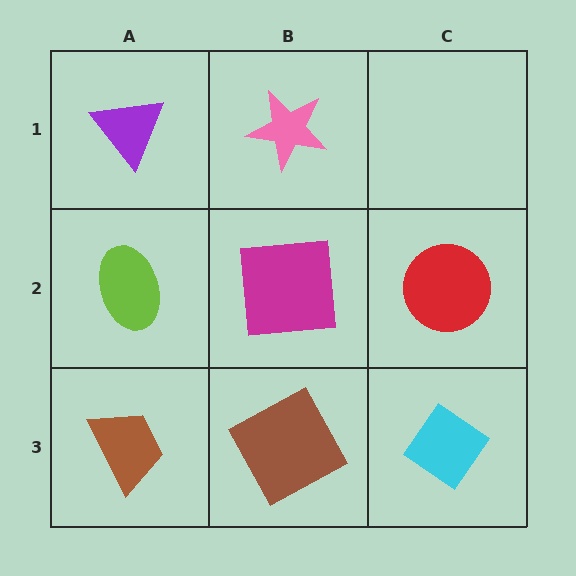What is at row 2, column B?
A magenta square.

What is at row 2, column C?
A red circle.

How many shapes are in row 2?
3 shapes.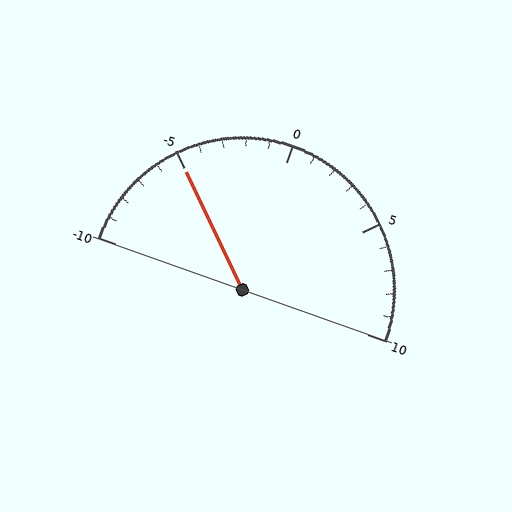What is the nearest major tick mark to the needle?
The nearest major tick mark is -5.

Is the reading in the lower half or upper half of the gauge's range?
The reading is in the lower half of the range (-10 to 10).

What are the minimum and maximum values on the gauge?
The gauge ranges from -10 to 10.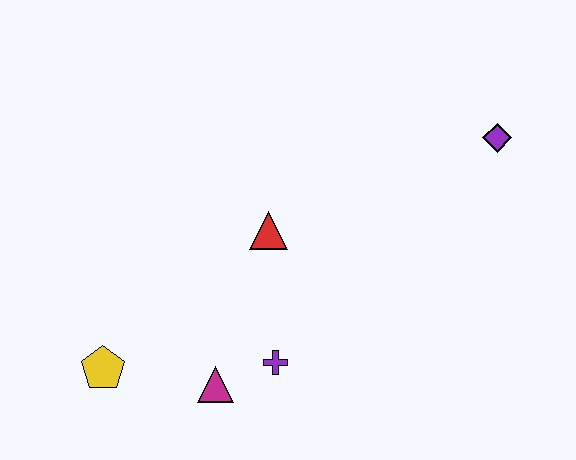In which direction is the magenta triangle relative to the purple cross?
The magenta triangle is to the left of the purple cross.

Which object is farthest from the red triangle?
The purple diamond is farthest from the red triangle.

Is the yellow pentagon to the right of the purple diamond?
No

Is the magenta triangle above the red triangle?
No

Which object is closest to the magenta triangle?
The purple cross is closest to the magenta triangle.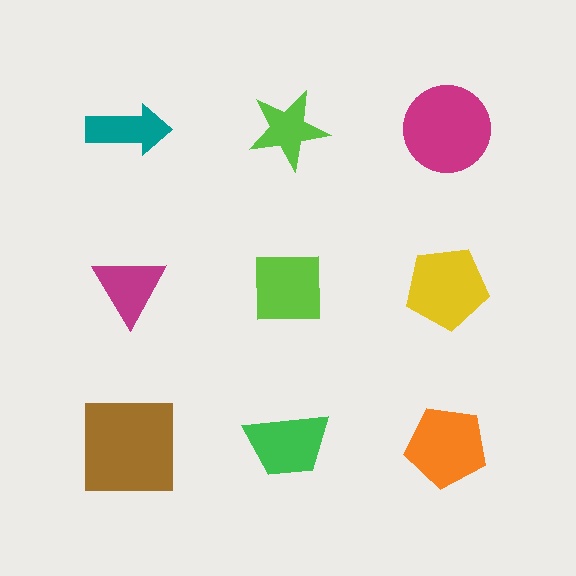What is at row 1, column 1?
A teal arrow.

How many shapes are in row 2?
3 shapes.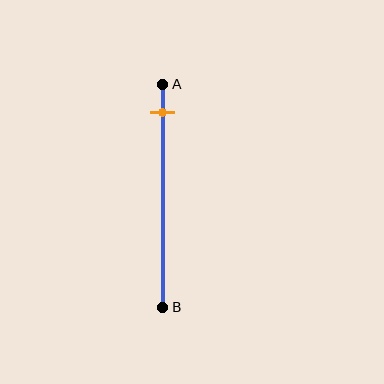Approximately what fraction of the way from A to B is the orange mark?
The orange mark is approximately 10% of the way from A to B.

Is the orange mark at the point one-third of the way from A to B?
No, the mark is at about 10% from A, not at the 33% one-third point.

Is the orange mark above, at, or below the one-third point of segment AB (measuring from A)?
The orange mark is above the one-third point of segment AB.